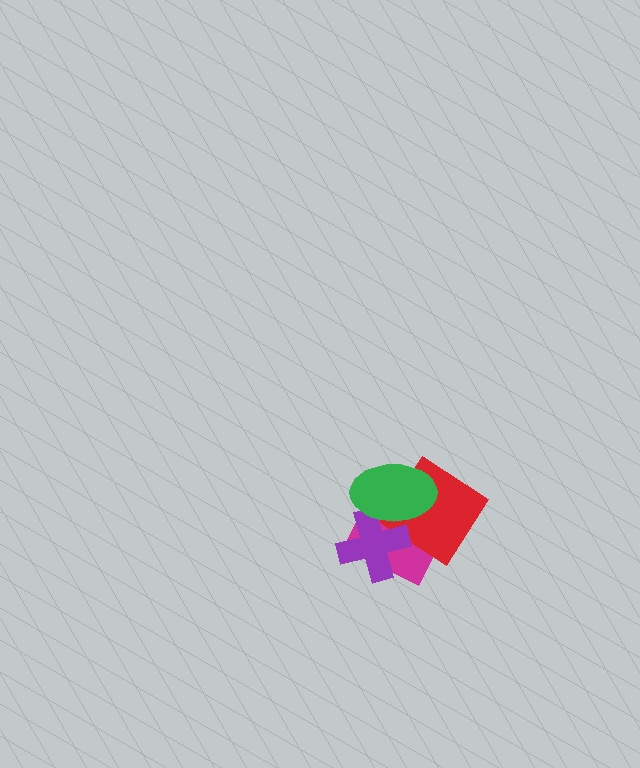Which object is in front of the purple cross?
The green ellipse is in front of the purple cross.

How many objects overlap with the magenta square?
3 objects overlap with the magenta square.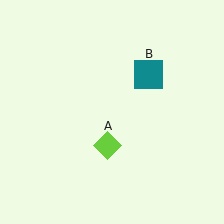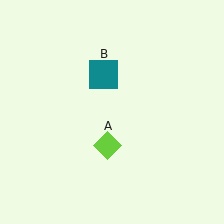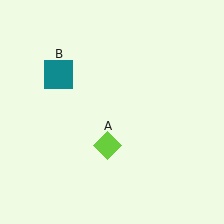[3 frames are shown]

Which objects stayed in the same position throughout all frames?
Lime diamond (object A) remained stationary.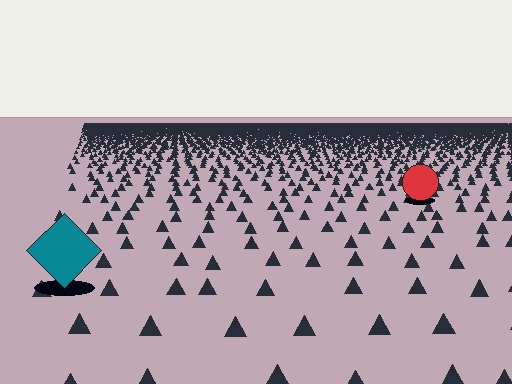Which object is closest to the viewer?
The teal diamond is closest. The texture marks near it are larger and more spread out.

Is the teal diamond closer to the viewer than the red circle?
Yes. The teal diamond is closer — you can tell from the texture gradient: the ground texture is coarser near it.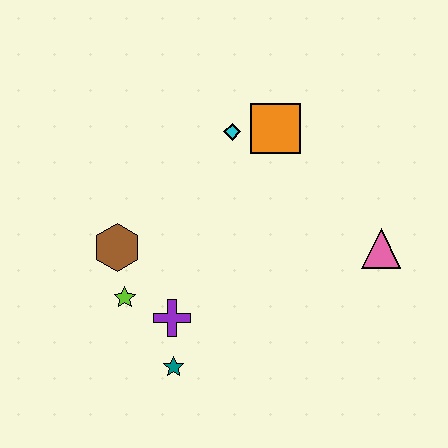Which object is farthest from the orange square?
The teal star is farthest from the orange square.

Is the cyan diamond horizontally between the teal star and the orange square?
Yes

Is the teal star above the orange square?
No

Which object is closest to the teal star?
The purple cross is closest to the teal star.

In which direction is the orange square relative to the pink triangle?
The orange square is above the pink triangle.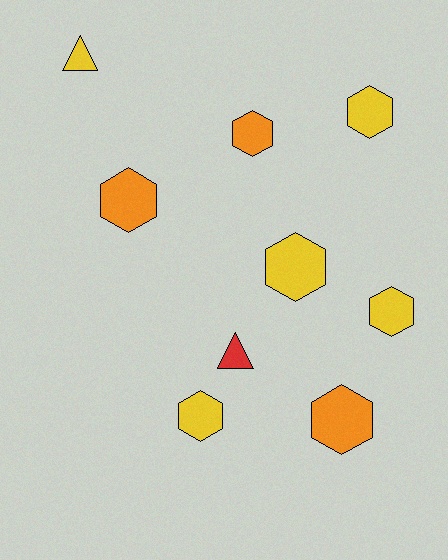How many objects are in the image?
There are 9 objects.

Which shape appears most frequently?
Hexagon, with 7 objects.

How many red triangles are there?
There is 1 red triangle.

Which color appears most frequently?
Yellow, with 5 objects.